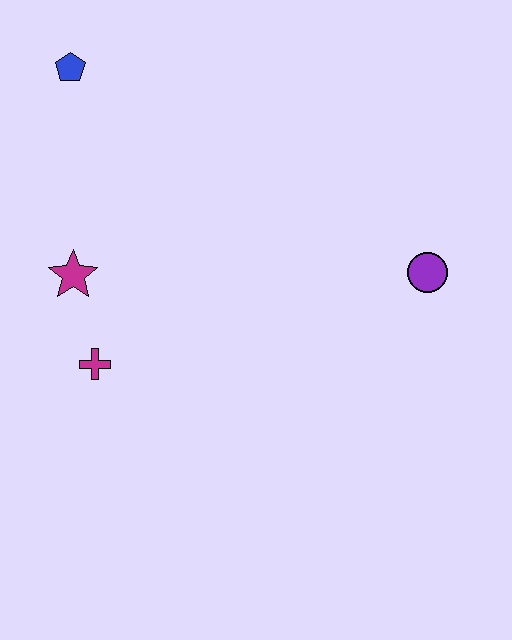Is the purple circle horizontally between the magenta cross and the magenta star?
No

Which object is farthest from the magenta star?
The purple circle is farthest from the magenta star.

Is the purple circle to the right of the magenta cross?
Yes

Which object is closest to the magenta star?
The magenta cross is closest to the magenta star.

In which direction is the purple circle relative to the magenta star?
The purple circle is to the right of the magenta star.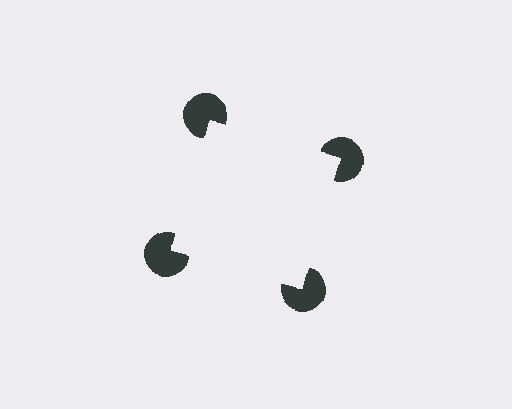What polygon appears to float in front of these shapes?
An illusory square — its edges are inferred from the aligned wedge cuts in the pac-man discs, not physically drawn.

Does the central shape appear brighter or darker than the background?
It typically appears slightly brighter than the background, even though no actual brightness change is drawn.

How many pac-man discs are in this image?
There are 4 — one at each vertex of the illusory square.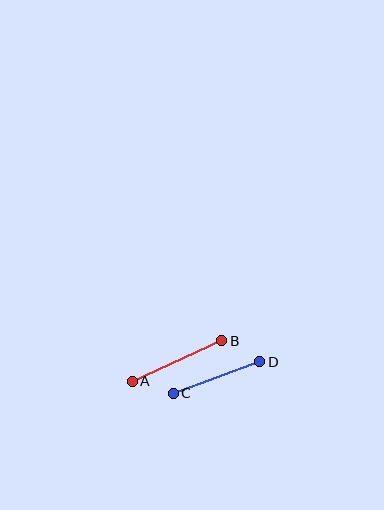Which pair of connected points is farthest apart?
Points A and B are farthest apart.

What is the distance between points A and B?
The distance is approximately 99 pixels.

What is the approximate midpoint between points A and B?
The midpoint is at approximately (177, 361) pixels.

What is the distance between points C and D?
The distance is approximately 92 pixels.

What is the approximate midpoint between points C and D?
The midpoint is at approximately (217, 378) pixels.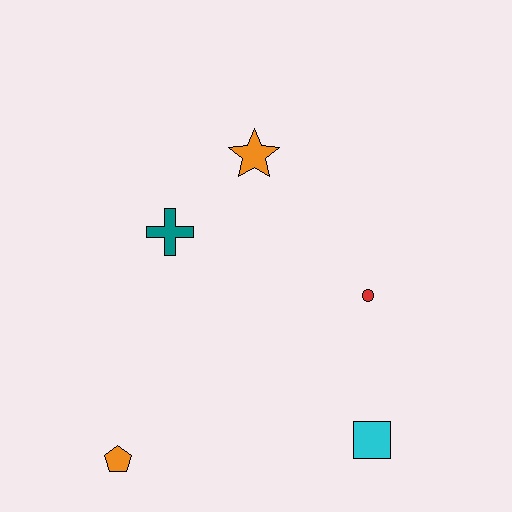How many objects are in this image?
There are 5 objects.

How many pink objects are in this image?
There are no pink objects.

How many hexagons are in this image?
There are no hexagons.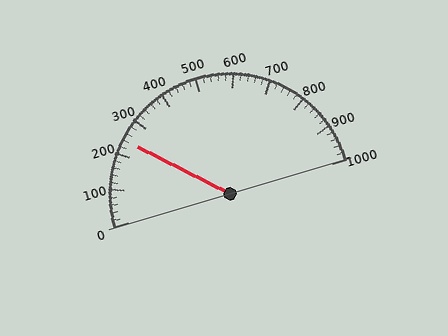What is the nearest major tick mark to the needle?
The nearest major tick mark is 200.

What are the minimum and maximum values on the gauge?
The gauge ranges from 0 to 1000.